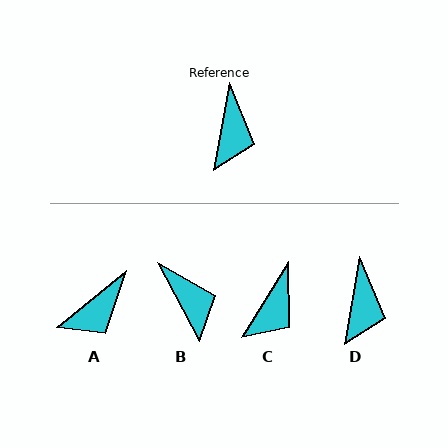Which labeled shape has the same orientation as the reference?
D.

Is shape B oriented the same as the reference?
No, it is off by about 38 degrees.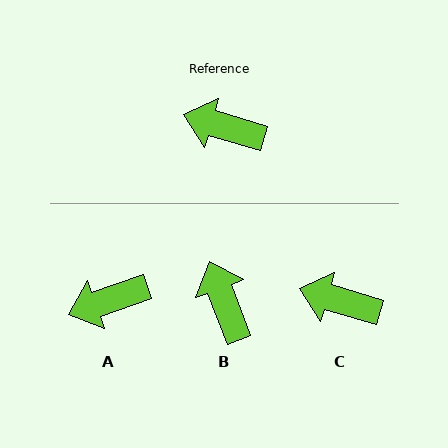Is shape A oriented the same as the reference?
No, it is off by about 35 degrees.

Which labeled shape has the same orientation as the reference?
C.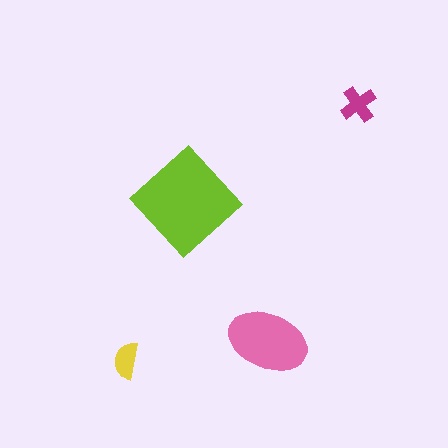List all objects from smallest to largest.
The yellow semicircle, the magenta cross, the pink ellipse, the lime diamond.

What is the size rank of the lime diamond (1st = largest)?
1st.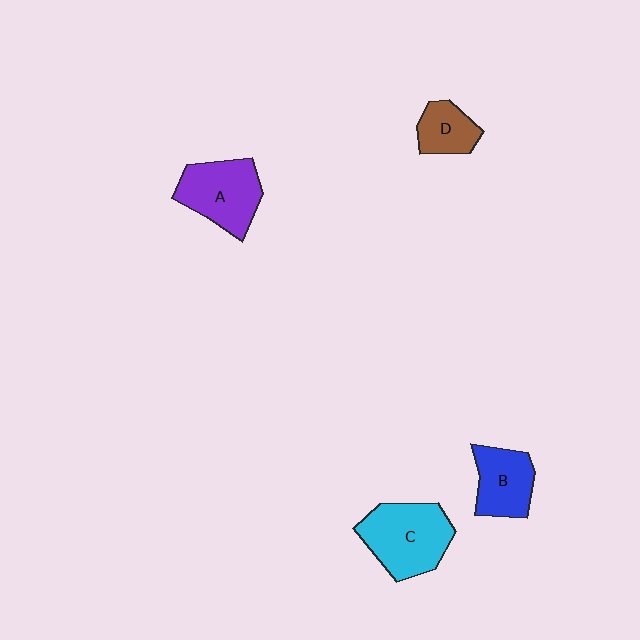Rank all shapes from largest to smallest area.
From largest to smallest: C (cyan), A (purple), B (blue), D (brown).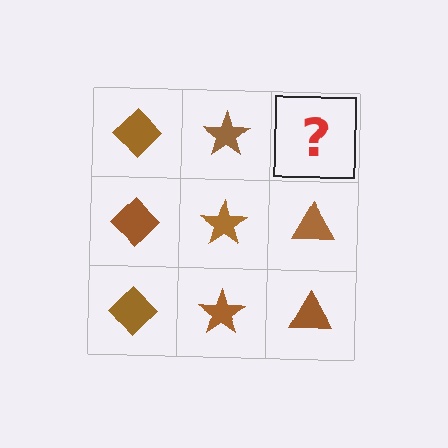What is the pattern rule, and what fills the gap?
The rule is that each column has a consistent shape. The gap should be filled with a brown triangle.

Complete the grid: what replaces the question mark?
The question mark should be replaced with a brown triangle.